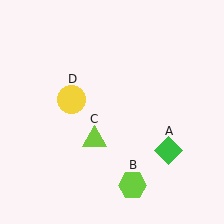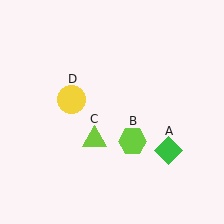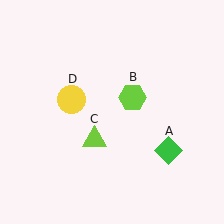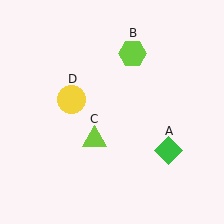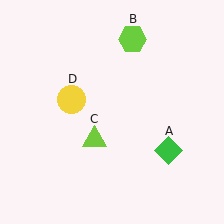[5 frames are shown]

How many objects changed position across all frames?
1 object changed position: lime hexagon (object B).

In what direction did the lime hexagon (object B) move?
The lime hexagon (object B) moved up.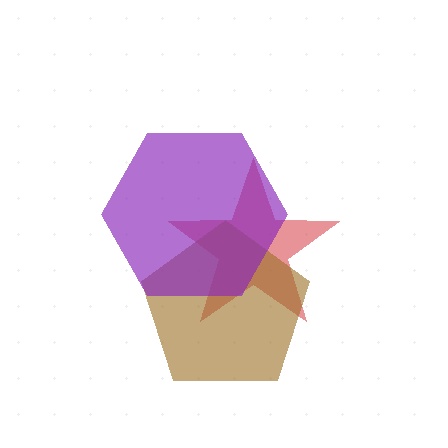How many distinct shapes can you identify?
There are 3 distinct shapes: a red star, a brown pentagon, a purple hexagon.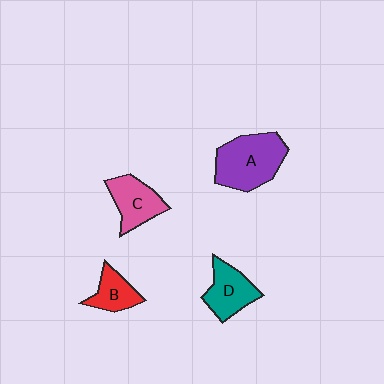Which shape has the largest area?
Shape A (purple).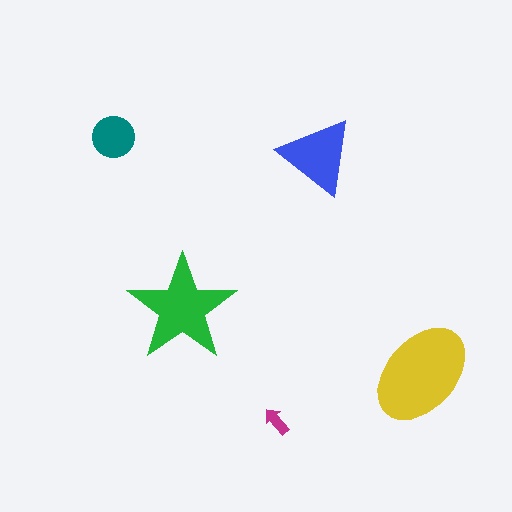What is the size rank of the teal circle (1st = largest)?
4th.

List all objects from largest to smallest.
The yellow ellipse, the green star, the blue triangle, the teal circle, the magenta arrow.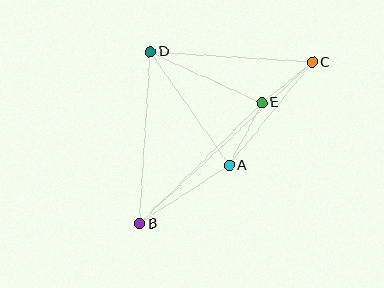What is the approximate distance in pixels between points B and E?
The distance between B and E is approximately 172 pixels.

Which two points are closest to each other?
Points C and E are closest to each other.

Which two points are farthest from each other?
Points B and C are farthest from each other.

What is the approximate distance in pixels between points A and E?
The distance between A and E is approximately 71 pixels.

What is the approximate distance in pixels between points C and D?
The distance between C and D is approximately 162 pixels.